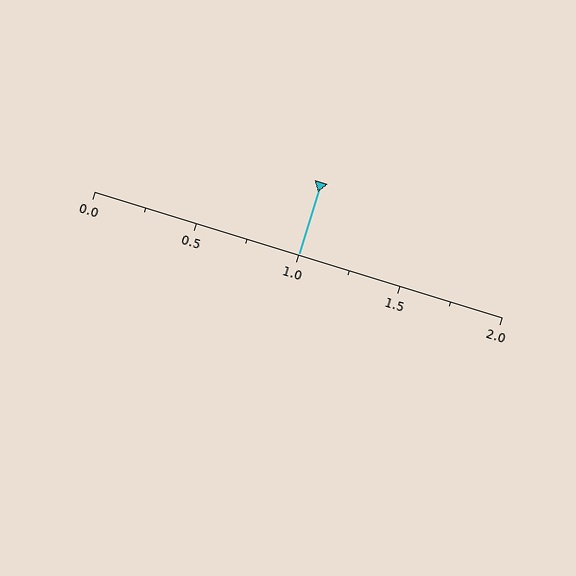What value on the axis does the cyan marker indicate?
The marker indicates approximately 1.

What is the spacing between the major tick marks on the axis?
The major ticks are spaced 0.5 apart.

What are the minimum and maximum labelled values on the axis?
The axis runs from 0.0 to 2.0.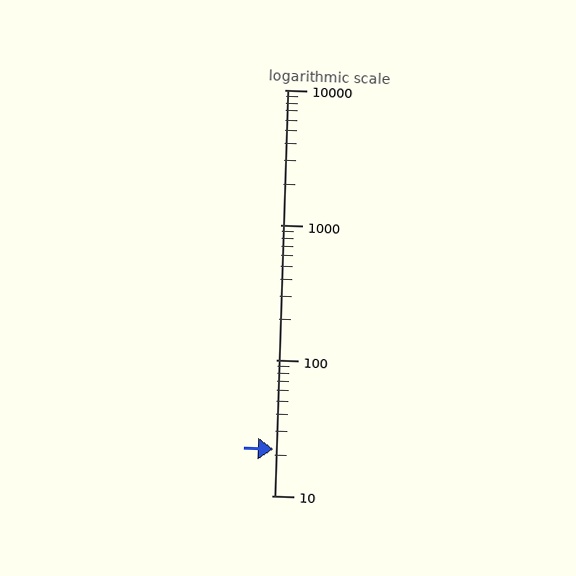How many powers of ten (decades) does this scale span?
The scale spans 3 decades, from 10 to 10000.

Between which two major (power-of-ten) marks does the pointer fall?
The pointer is between 10 and 100.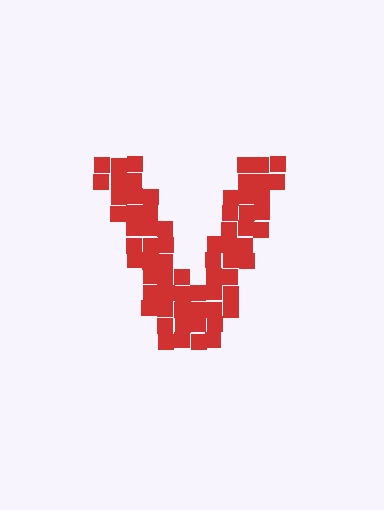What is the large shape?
The large shape is the letter V.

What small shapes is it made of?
It is made of small squares.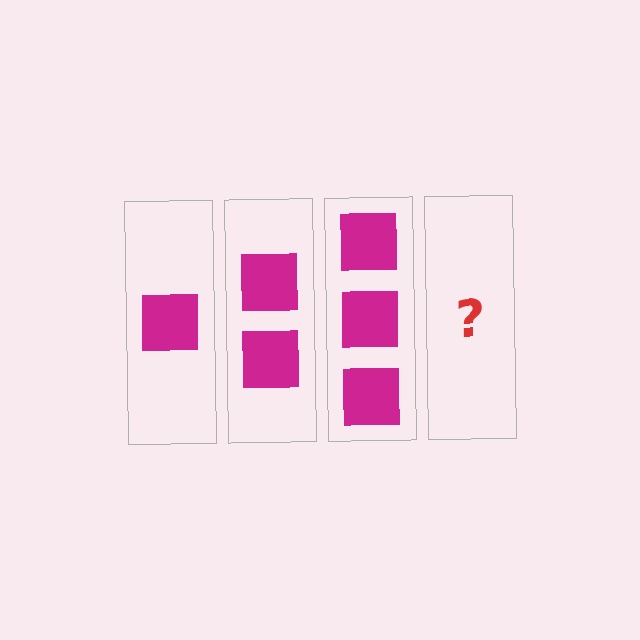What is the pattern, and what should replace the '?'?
The pattern is that each step adds one more square. The '?' should be 4 squares.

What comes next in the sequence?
The next element should be 4 squares.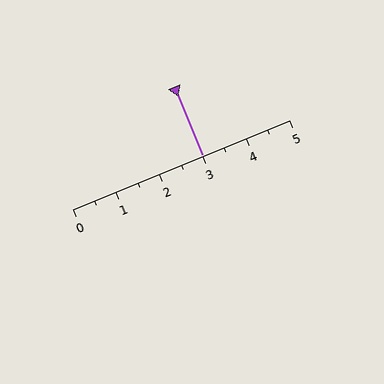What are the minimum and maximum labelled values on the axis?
The axis runs from 0 to 5.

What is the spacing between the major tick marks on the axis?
The major ticks are spaced 1 apart.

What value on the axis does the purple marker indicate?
The marker indicates approximately 3.